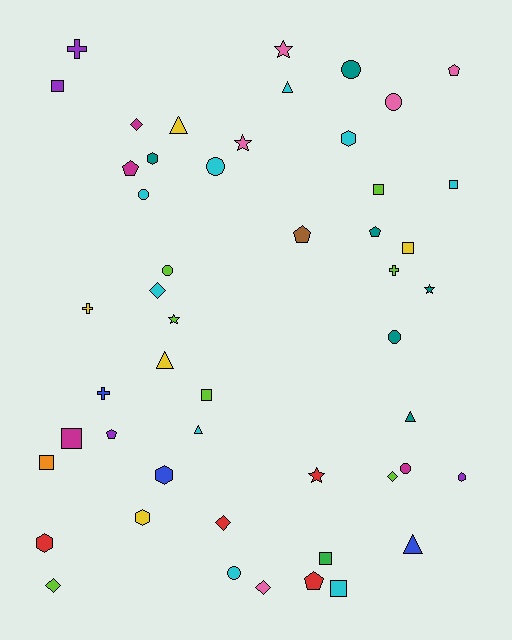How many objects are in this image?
There are 50 objects.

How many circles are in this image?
There are 8 circles.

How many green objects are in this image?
There is 1 green object.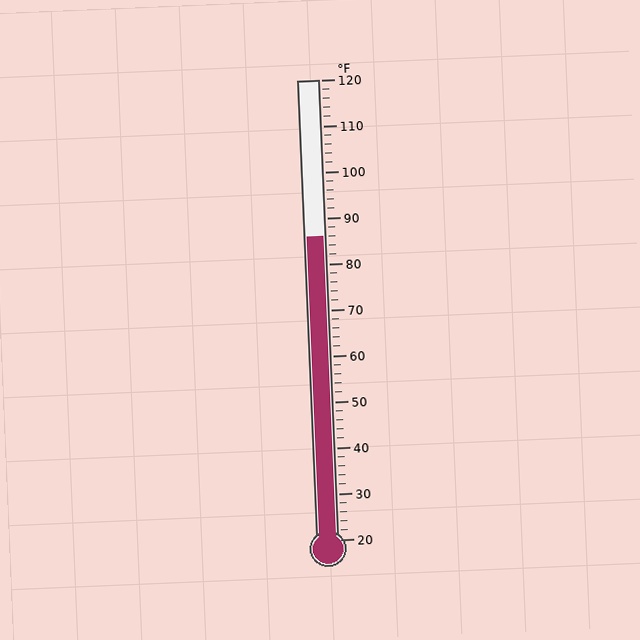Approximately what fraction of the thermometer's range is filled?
The thermometer is filled to approximately 65% of its range.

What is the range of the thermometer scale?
The thermometer scale ranges from 20°F to 120°F.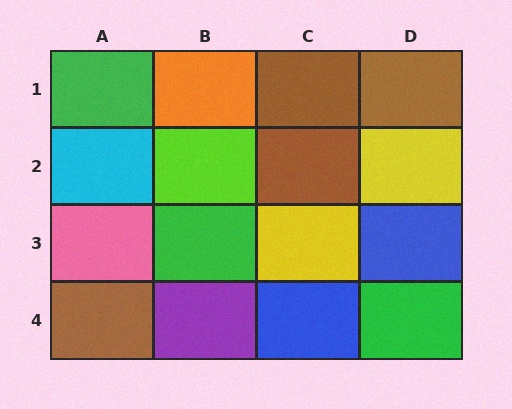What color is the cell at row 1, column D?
Brown.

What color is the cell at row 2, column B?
Lime.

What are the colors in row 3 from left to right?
Pink, green, yellow, blue.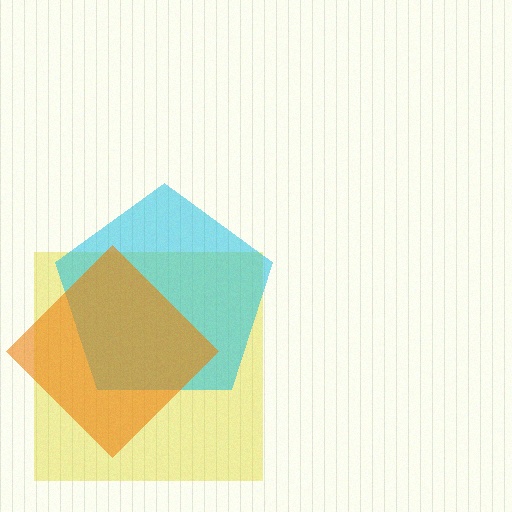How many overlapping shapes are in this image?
There are 3 overlapping shapes in the image.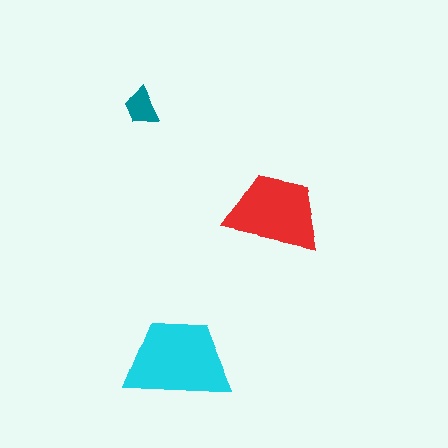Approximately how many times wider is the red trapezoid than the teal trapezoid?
About 2.5 times wider.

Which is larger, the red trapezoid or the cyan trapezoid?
The cyan one.